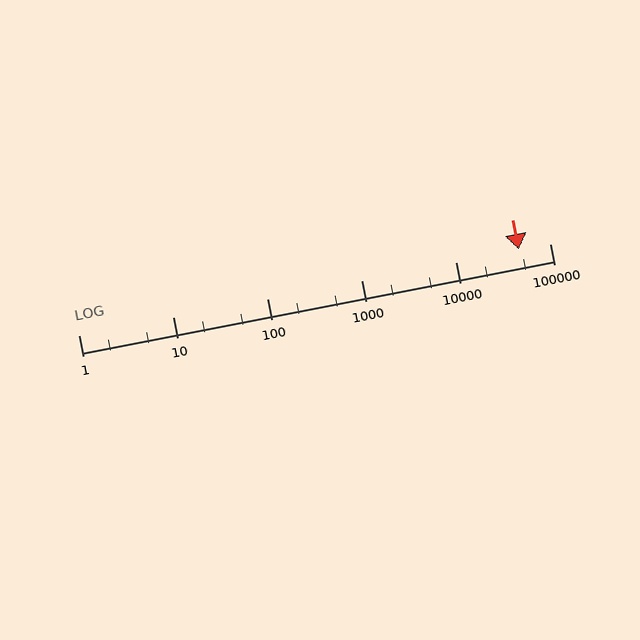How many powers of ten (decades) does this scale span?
The scale spans 5 decades, from 1 to 100000.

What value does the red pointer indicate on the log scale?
The pointer indicates approximately 47000.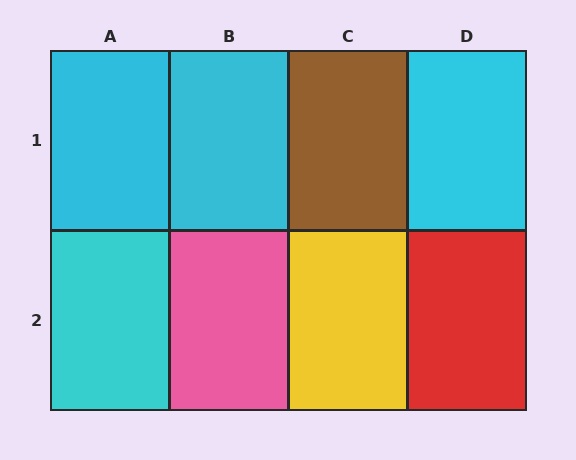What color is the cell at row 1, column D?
Cyan.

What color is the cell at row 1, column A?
Cyan.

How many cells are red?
1 cell is red.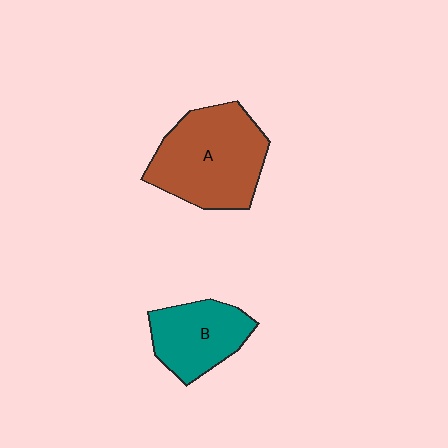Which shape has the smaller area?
Shape B (teal).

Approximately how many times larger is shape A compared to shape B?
Approximately 1.6 times.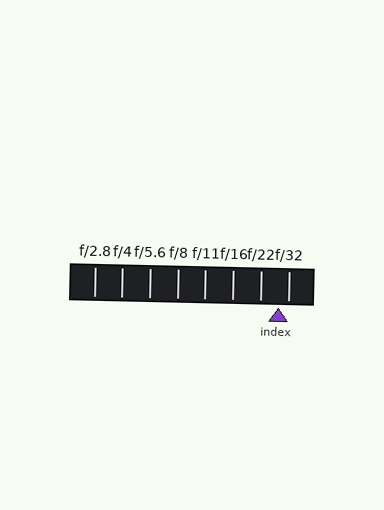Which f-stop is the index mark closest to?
The index mark is closest to f/32.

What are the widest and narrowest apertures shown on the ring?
The widest aperture shown is f/2.8 and the narrowest is f/32.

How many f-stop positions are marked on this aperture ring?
There are 8 f-stop positions marked.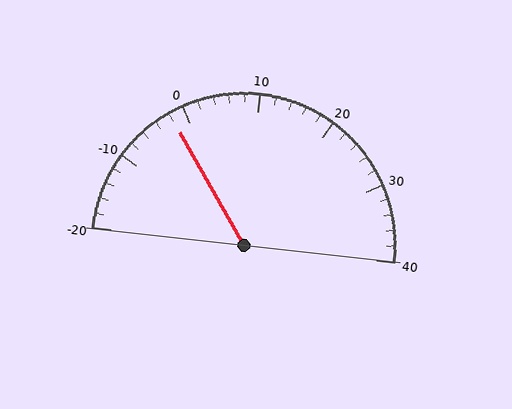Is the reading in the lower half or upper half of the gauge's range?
The reading is in the lower half of the range (-20 to 40).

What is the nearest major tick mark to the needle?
The nearest major tick mark is 0.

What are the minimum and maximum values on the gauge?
The gauge ranges from -20 to 40.